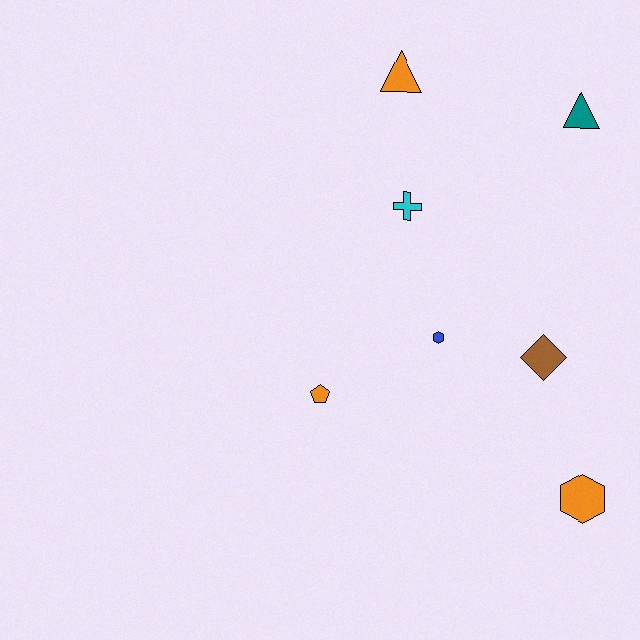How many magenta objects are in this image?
There are no magenta objects.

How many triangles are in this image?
There are 2 triangles.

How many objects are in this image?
There are 7 objects.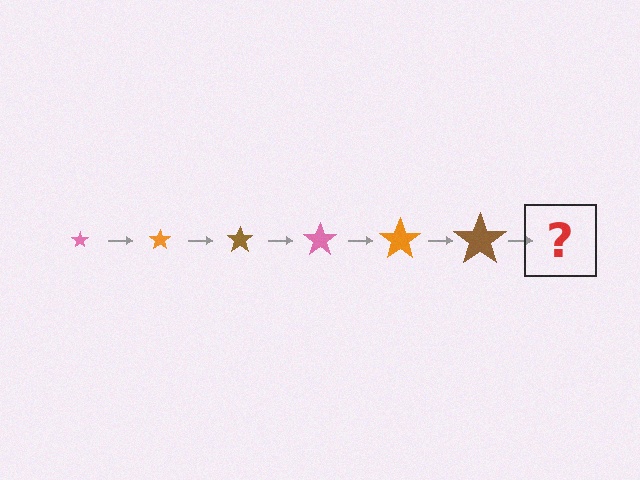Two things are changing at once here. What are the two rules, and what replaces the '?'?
The two rules are that the star grows larger each step and the color cycles through pink, orange, and brown. The '?' should be a pink star, larger than the previous one.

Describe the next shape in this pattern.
It should be a pink star, larger than the previous one.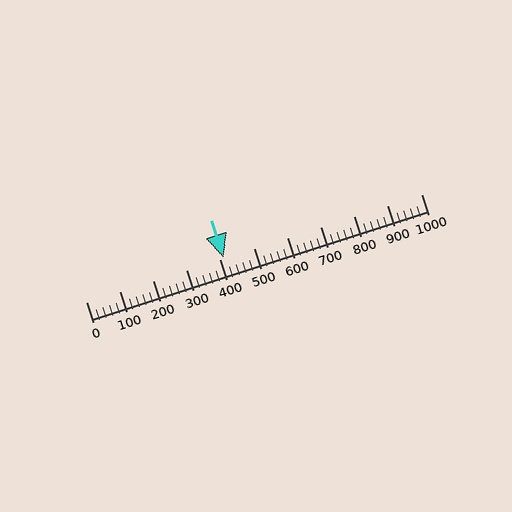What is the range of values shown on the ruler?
The ruler shows values from 0 to 1000.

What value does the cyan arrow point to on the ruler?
The cyan arrow points to approximately 410.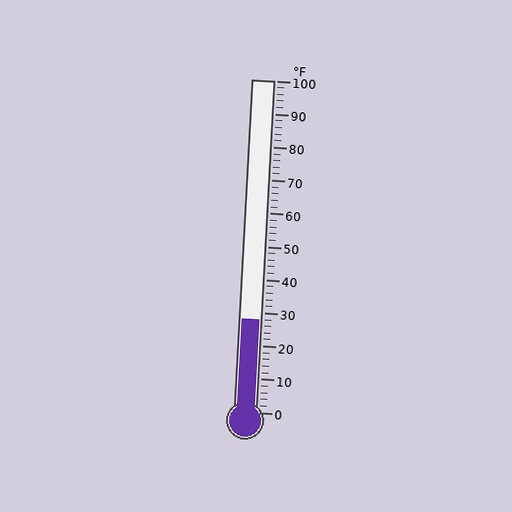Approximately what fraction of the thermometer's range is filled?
The thermometer is filled to approximately 30% of its range.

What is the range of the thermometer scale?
The thermometer scale ranges from 0°F to 100°F.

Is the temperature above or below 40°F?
The temperature is below 40°F.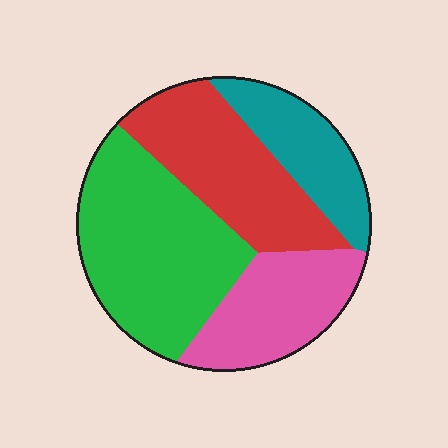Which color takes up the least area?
Teal, at roughly 15%.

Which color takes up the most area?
Green, at roughly 35%.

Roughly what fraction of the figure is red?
Red takes up between a quarter and a half of the figure.